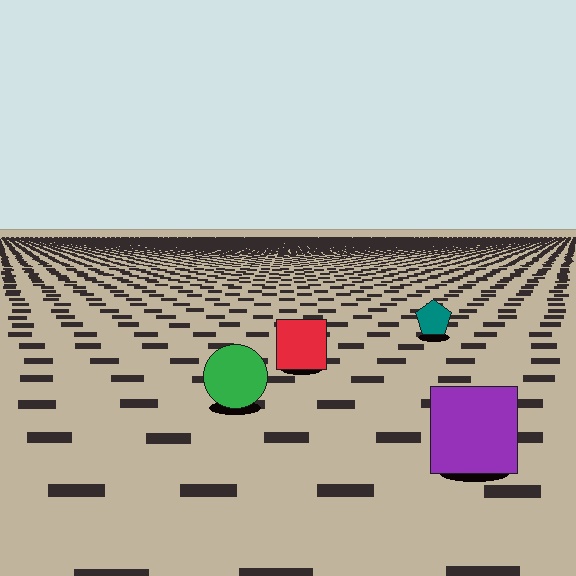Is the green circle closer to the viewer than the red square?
Yes. The green circle is closer — you can tell from the texture gradient: the ground texture is coarser near it.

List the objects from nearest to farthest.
From nearest to farthest: the purple square, the green circle, the red square, the teal pentagon.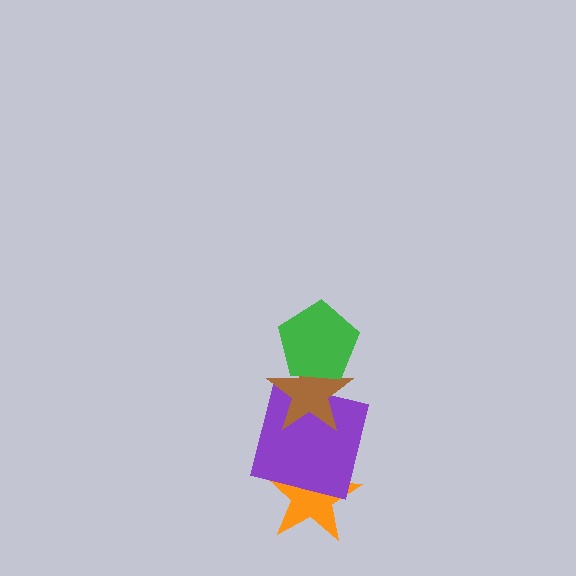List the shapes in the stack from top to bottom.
From top to bottom: the green pentagon, the brown star, the purple square, the orange star.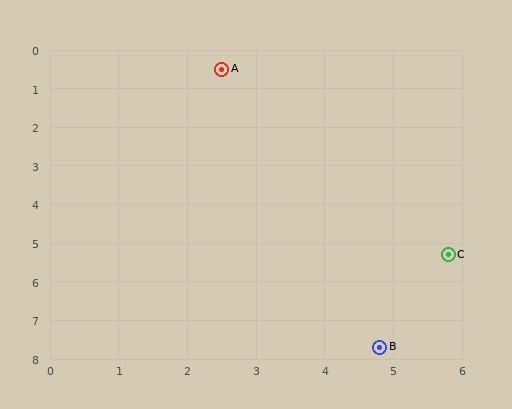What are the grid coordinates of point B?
Point B is at approximately (4.8, 7.7).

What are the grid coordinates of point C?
Point C is at approximately (5.8, 5.3).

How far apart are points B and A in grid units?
Points B and A are about 7.6 grid units apart.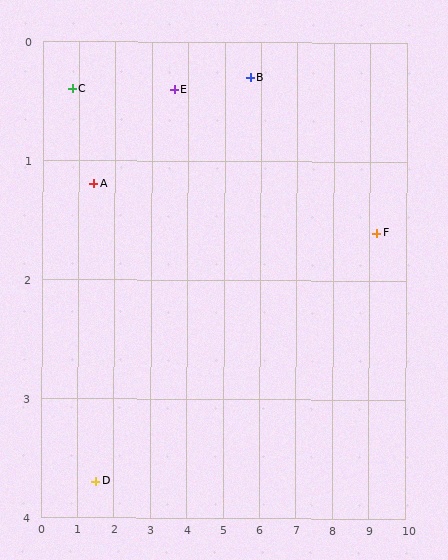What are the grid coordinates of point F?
Point F is at approximately (9.2, 1.6).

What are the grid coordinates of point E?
Point E is at approximately (3.6, 0.4).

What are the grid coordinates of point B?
Point B is at approximately (5.7, 0.3).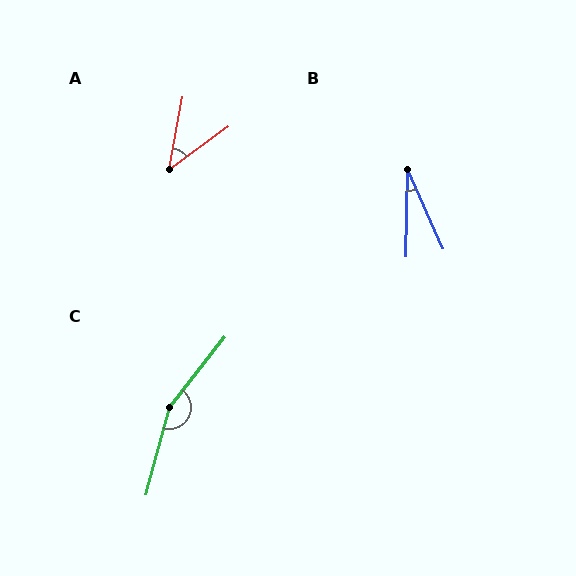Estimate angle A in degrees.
Approximately 43 degrees.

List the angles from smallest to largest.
B (25°), A (43°), C (157°).